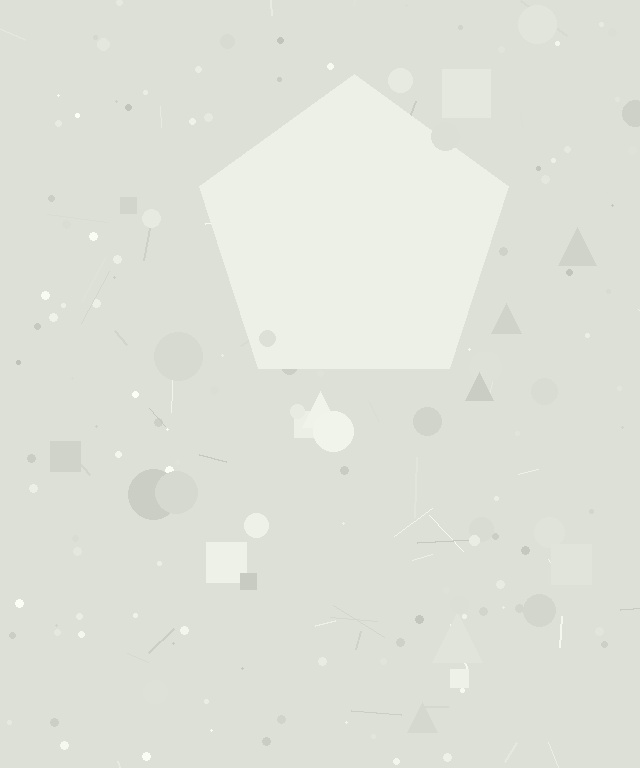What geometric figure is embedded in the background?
A pentagon is embedded in the background.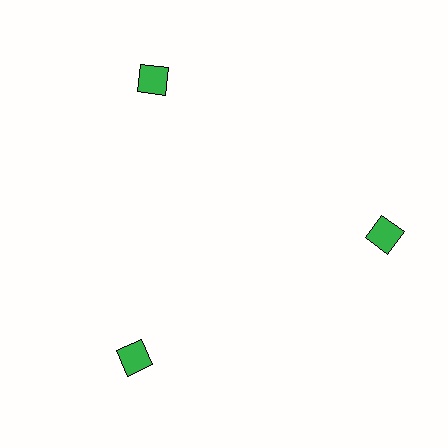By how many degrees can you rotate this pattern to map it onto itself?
The pattern maps onto itself every 120 degrees of rotation.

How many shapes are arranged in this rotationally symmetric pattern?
There are 3 shapes, arranged in 3 groups of 1.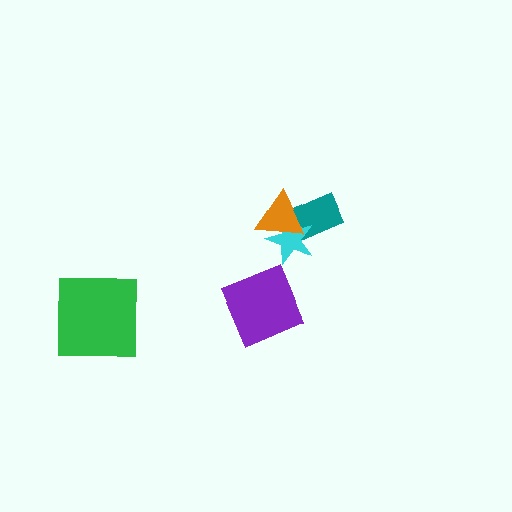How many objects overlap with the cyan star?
2 objects overlap with the cyan star.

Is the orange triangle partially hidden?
No, no other shape covers it.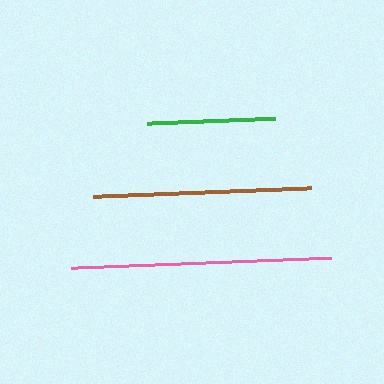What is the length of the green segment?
The green segment is approximately 128 pixels long.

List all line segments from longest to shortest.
From longest to shortest: pink, brown, green.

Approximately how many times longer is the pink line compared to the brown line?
The pink line is approximately 1.2 times the length of the brown line.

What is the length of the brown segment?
The brown segment is approximately 218 pixels long.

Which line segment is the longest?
The pink line is the longest at approximately 260 pixels.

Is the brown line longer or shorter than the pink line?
The pink line is longer than the brown line.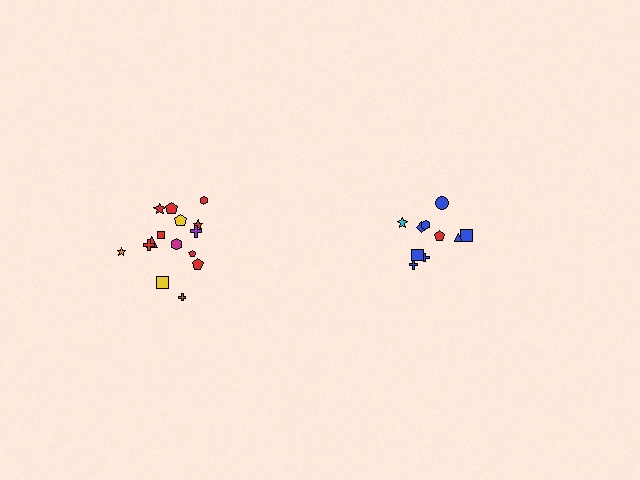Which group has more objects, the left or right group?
The left group.